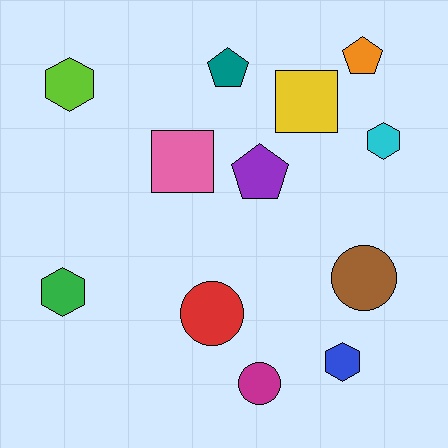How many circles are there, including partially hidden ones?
There are 3 circles.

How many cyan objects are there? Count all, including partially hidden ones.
There is 1 cyan object.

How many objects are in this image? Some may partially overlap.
There are 12 objects.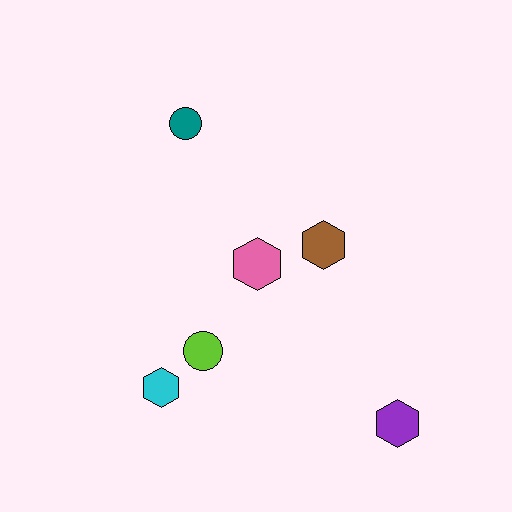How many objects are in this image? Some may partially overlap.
There are 6 objects.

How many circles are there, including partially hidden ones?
There are 2 circles.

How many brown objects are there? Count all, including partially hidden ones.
There is 1 brown object.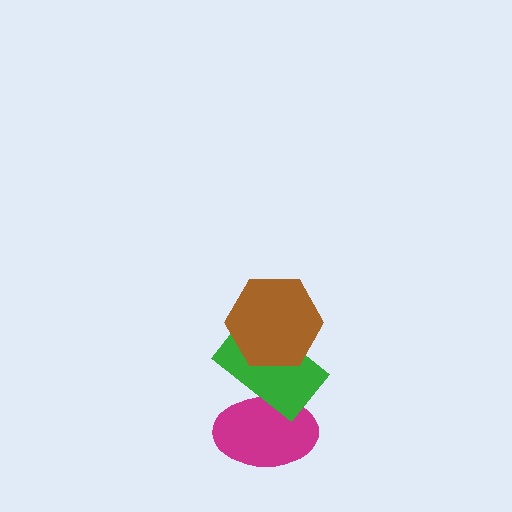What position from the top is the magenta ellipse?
The magenta ellipse is 3rd from the top.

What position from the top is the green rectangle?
The green rectangle is 2nd from the top.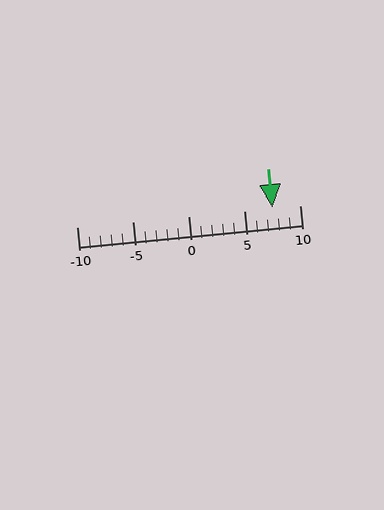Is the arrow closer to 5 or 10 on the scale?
The arrow is closer to 10.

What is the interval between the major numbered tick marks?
The major tick marks are spaced 5 units apart.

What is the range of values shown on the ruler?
The ruler shows values from -10 to 10.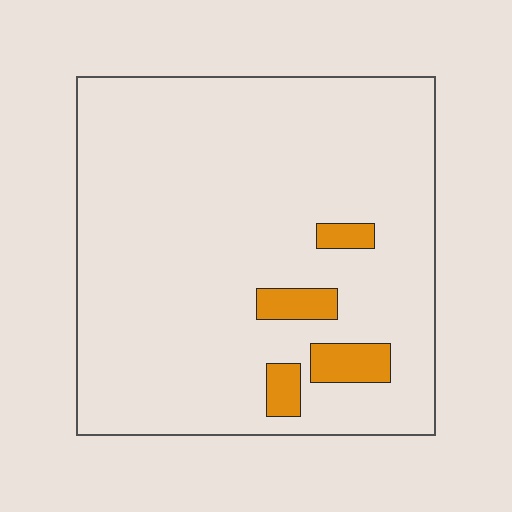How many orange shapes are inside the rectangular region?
4.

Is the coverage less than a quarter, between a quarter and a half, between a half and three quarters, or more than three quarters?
Less than a quarter.